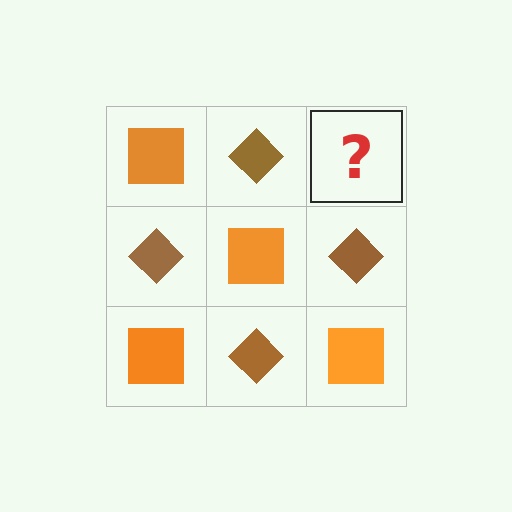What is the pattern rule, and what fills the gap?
The rule is that it alternates orange square and brown diamond in a checkerboard pattern. The gap should be filled with an orange square.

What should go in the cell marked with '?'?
The missing cell should contain an orange square.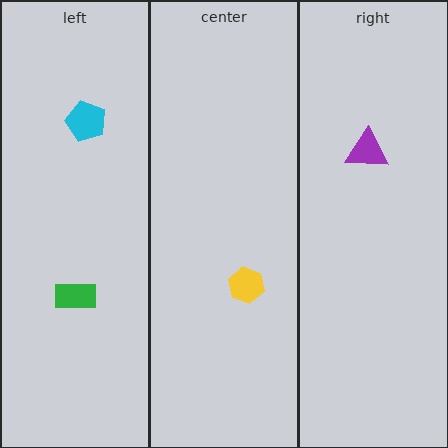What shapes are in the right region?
The purple triangle.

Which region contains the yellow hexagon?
The center region.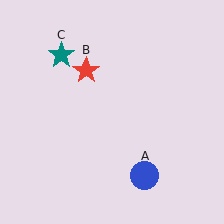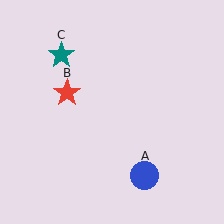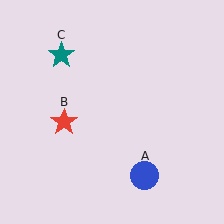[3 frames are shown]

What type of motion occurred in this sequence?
The red star (object B) rotated counterclockwise around the center of the scene.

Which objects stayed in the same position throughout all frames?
Blue circle (object A) and teal star (object C) remained stationary.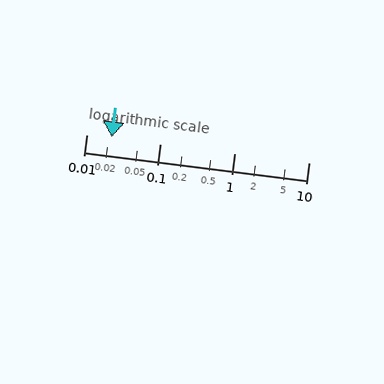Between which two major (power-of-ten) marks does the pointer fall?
The pointer is between 0.01 and 0.1.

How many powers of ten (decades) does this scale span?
The scale spans 3 decades, from 0.01 to 10.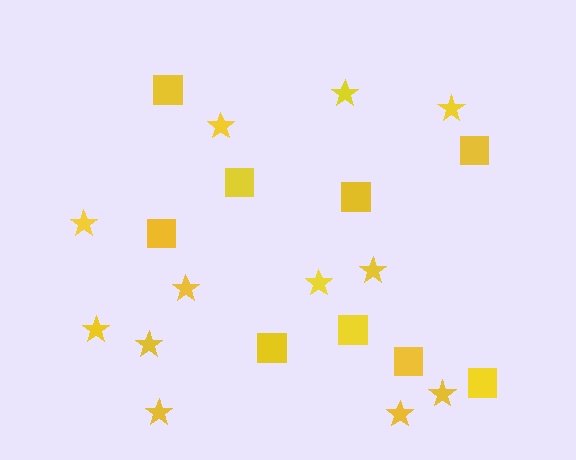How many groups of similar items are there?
There are 2 groups: one group of stars (12) and one group of squares (9).